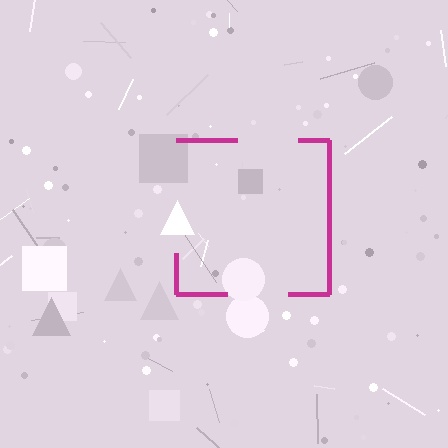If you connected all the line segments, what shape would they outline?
They would outline a square.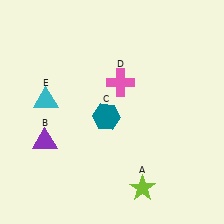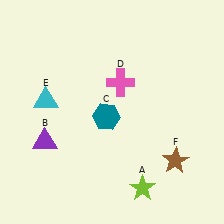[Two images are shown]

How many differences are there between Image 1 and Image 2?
There is 1 difference between the two images.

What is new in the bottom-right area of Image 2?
A brown star (F) was added in the bottom-right area of Image 2.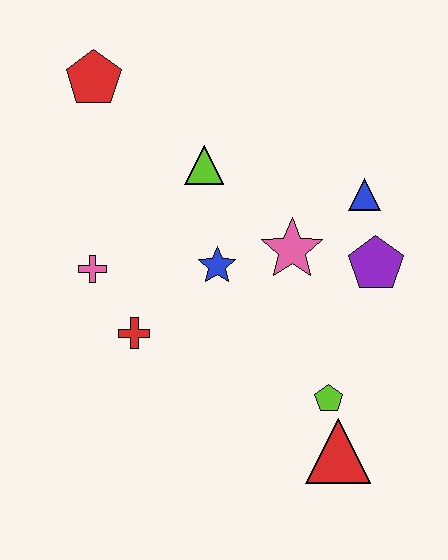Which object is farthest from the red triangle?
The red pentagon is farthest from the red triangle.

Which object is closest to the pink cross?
The red cross is closest to the pink cross.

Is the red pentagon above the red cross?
Yes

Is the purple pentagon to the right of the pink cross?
Yes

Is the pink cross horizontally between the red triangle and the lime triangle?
No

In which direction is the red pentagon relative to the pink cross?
The red pentagon is above the pink cross.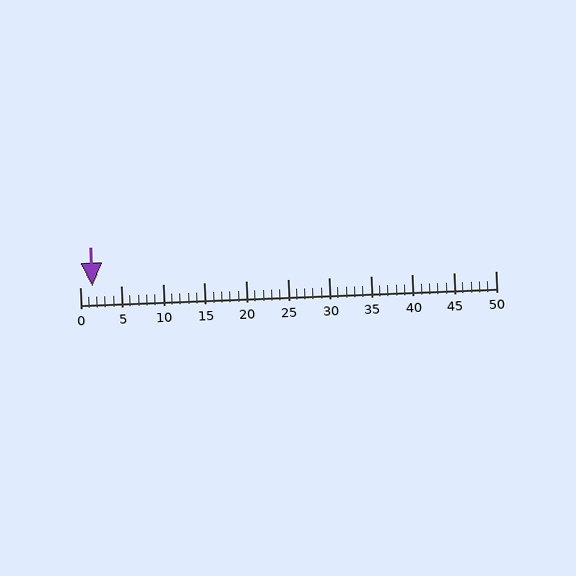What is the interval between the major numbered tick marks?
The major tick marks are spaced 5 units apart.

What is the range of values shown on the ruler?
The ruler shows values from 0 to 50.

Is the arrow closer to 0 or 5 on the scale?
The arrow is closer to 0.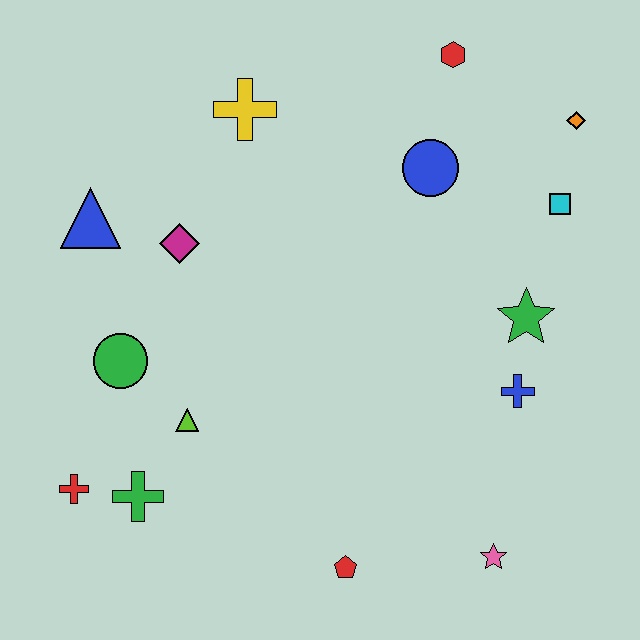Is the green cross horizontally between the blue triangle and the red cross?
No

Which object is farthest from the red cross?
The orange diamond is farthest from the red cross.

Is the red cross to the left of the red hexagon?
Yes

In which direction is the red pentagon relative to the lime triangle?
The red pentagon is to the right of the lime triangle.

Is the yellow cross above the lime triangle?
Yes